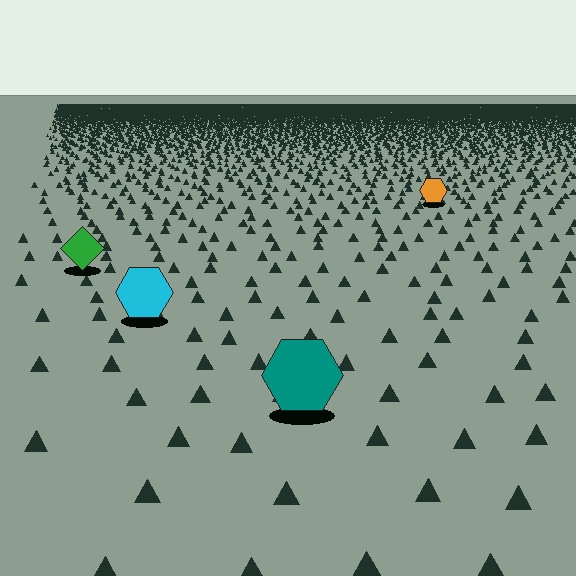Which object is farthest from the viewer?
The orange hexagon is farthest from the viewer. It appears smaller and the ground texture around it is denser.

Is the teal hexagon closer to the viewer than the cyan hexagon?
Yes. The teal hexagon is closer — you can tell from the texture gradient: the ground texture is coarser near it.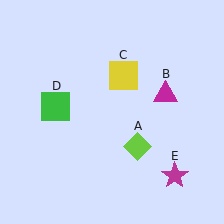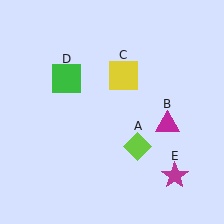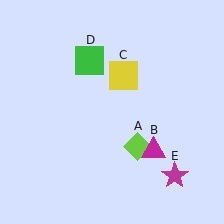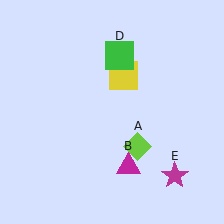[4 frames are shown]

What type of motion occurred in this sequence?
The magenta triangle (object B), green square (object D) rotated clockwise around the center of the scene.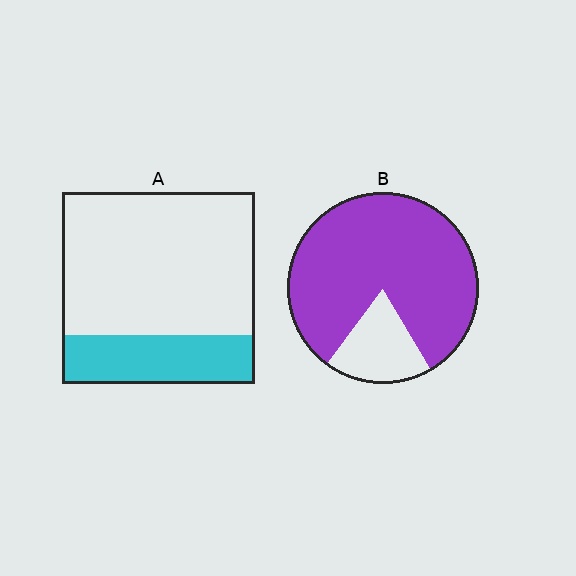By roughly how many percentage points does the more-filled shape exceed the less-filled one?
By roughly 55 percentage points (B over A).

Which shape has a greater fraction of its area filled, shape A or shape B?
Shape B.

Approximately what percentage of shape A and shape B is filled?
A is approximately 25% and B is approximately 80%.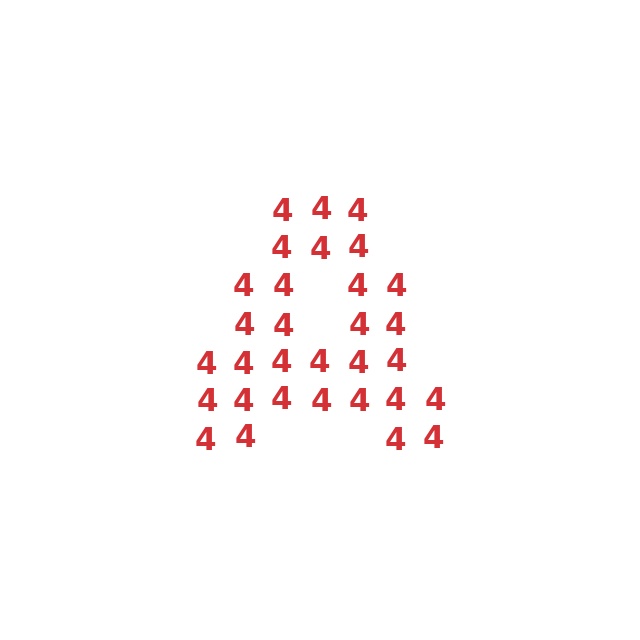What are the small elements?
The small elements are digit 4's.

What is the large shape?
The large shape is the letter A.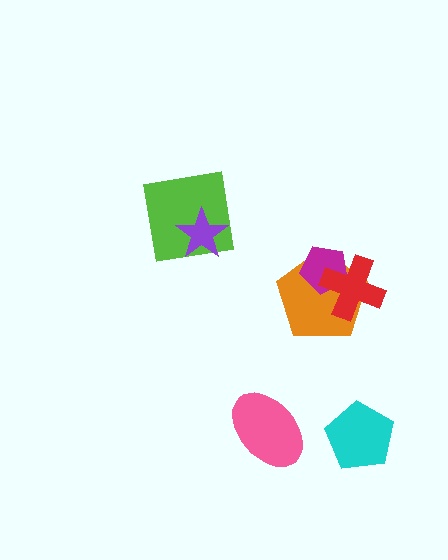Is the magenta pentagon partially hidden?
Yes, it is partially covered by another shape.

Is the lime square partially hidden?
Yes, it is partially covered by another shape.